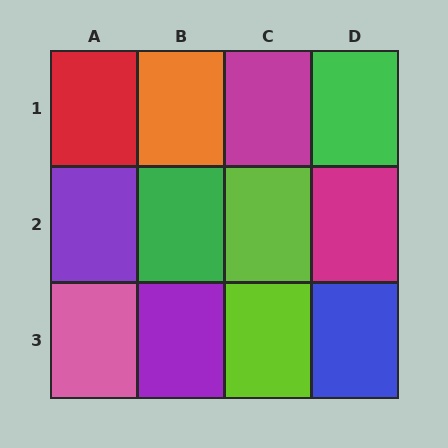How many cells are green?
2 cells are green.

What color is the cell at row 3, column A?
Pink.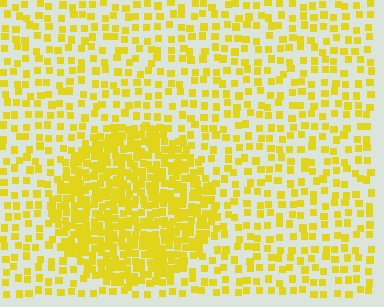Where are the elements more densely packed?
The elements are more densely packed inside the circle boundary.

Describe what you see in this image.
The image contains small yellow elements arranged at two different densities. A circle-shaped region is visible where the elements are more densely packed than the surrounding area.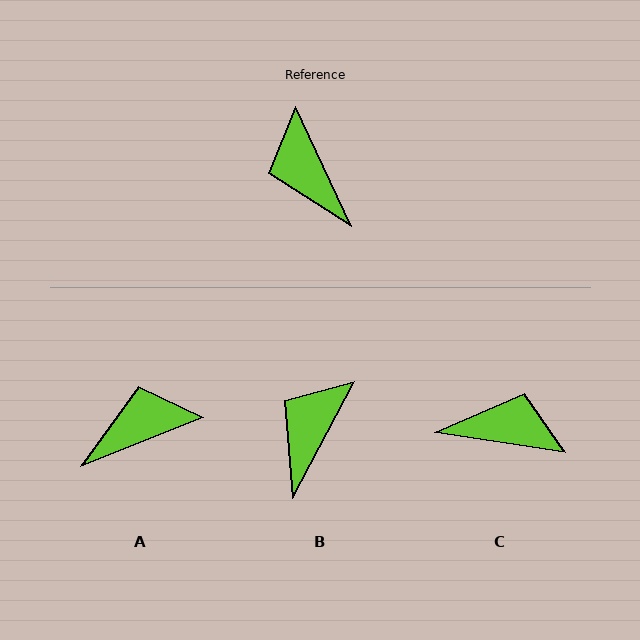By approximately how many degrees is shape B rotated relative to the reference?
Approximately 53 degrees clockwise.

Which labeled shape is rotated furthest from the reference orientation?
C, about 124 degrees away.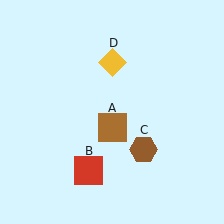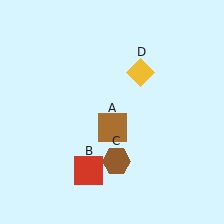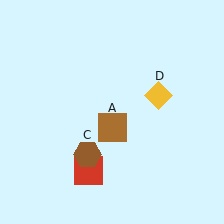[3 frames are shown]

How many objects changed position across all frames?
2 objects changed position: brown hexagon (object C), yellow diamond (object D).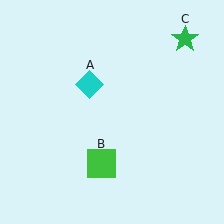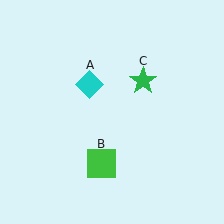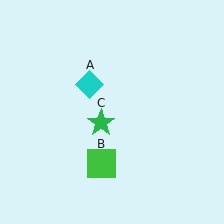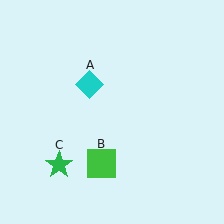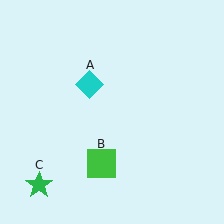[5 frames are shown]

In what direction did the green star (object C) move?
The green star (object C) moved down and to the left.